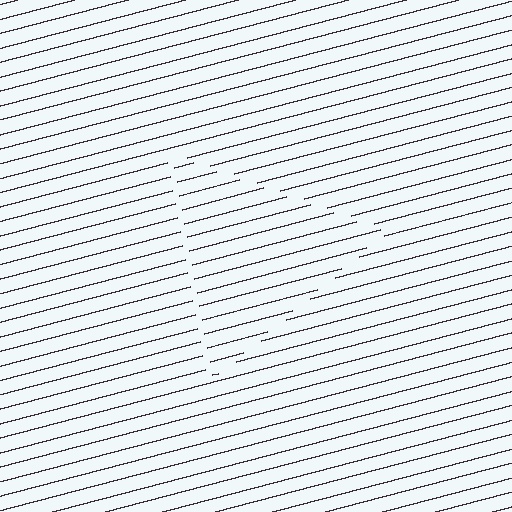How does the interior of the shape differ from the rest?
The interior of the shape contains the same grating, shifted by half a period — the contour is defined by the phase discontinuity where line-ends from the inner and outer gratings abut.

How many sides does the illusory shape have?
3 sides — the line-ends trace a triangle.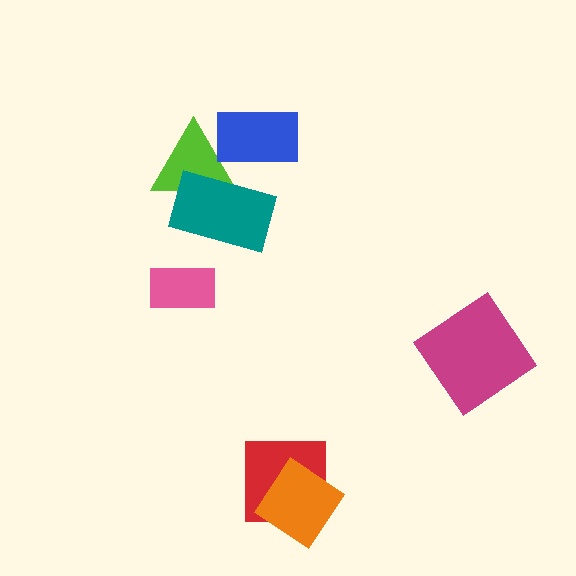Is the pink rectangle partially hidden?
No, no other shape covers it.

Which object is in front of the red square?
The orange diamond is in front of the red square.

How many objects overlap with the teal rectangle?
1 object overlaps with the teal rectangle.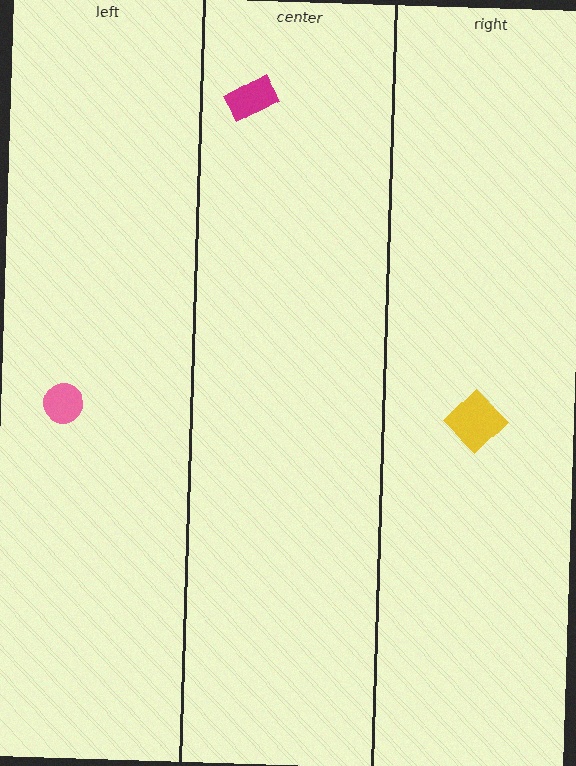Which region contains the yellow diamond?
The right region.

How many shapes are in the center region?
1.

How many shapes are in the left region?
1.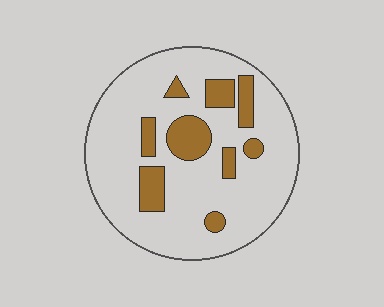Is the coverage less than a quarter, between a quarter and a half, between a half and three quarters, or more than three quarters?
Less than a quarter.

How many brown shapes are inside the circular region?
9.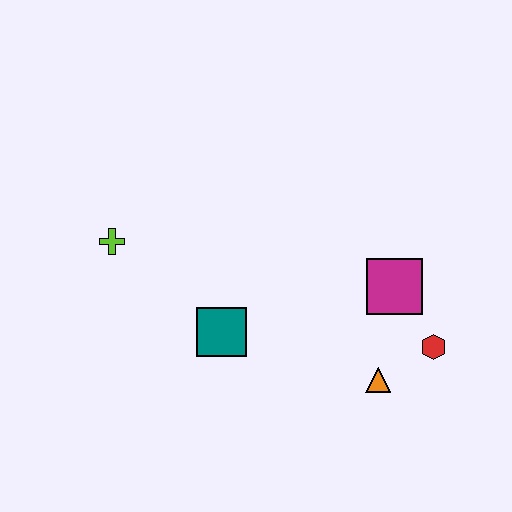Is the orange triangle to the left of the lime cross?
No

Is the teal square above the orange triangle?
Yes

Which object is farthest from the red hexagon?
The lime cross is farthest from the red hexagon.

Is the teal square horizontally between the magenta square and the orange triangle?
No